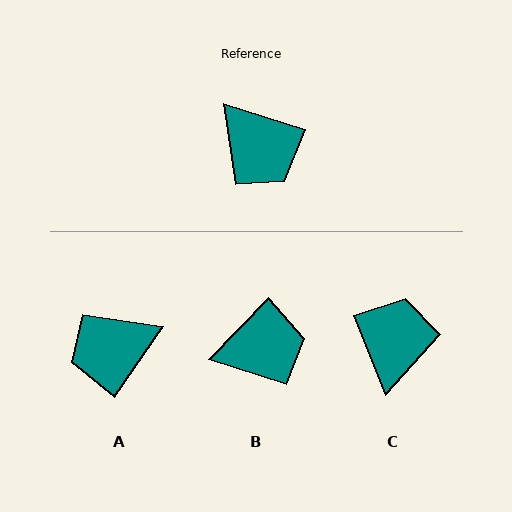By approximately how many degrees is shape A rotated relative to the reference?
Approximately 107 degrees clockwise.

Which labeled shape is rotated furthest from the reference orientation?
C, about 130 degrees away.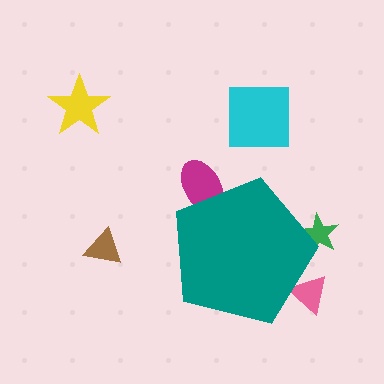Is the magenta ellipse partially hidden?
Yes, the magenta ellipse is partially hidden behind the teal pentagon.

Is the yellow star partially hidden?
No, the yellow star is fully visible.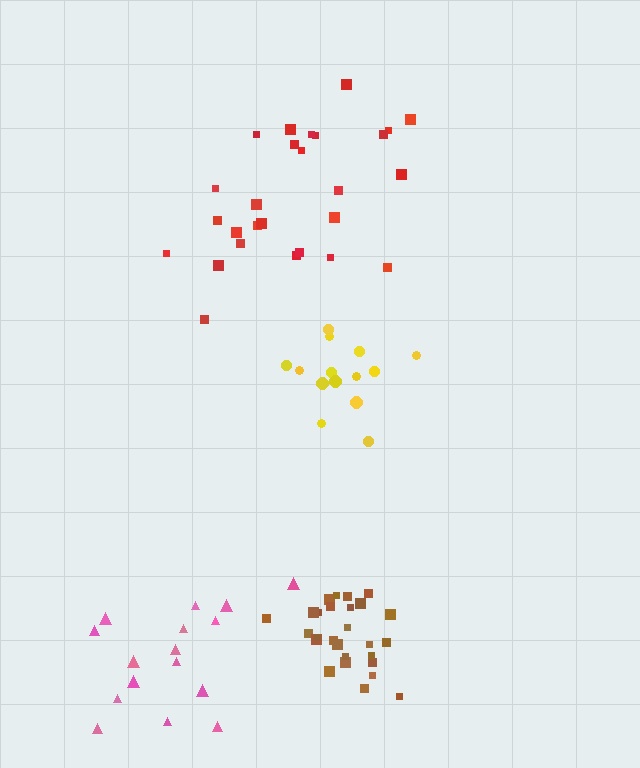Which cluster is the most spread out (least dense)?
Pink.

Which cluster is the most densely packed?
Brown.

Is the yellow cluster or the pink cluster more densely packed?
Yellow.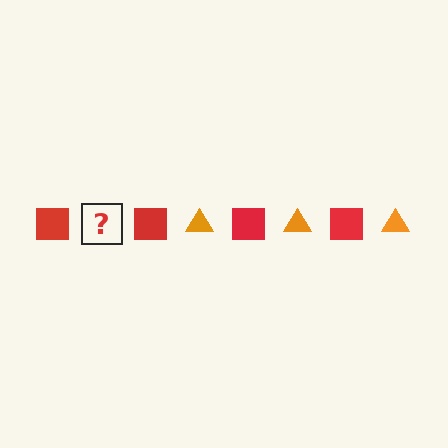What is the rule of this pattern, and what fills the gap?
The rule is that the pattern alternates between red square and orange triangle. The gap should be filled with an orange triangle.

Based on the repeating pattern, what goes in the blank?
The blank should be an orange triangle.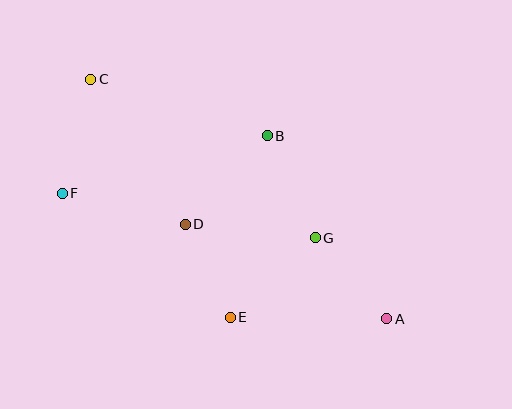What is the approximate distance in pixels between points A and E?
The distance between A and E is approximately 157 pixels.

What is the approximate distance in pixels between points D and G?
The distance between D and G is approximately 131 pixels.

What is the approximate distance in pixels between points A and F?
The distance between A and F is approximately 348 pixels.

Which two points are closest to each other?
Points D and E are closest to each other.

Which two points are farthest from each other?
Points A and C are farthest from each other.